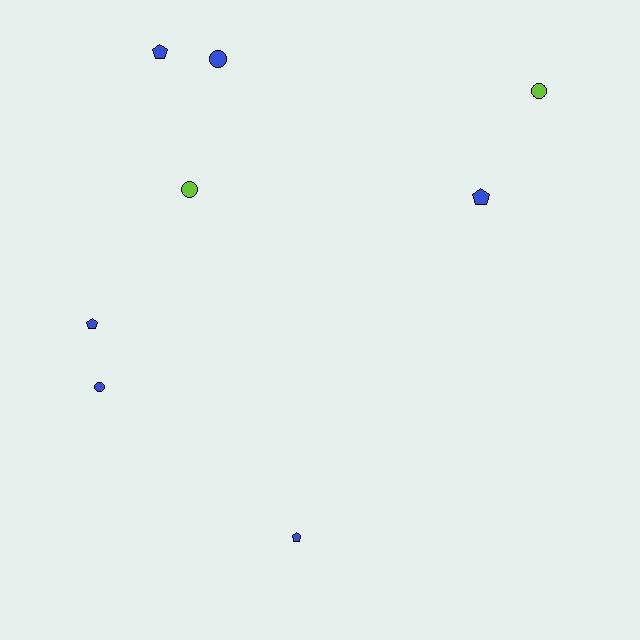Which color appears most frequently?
Blue, with 6 objects.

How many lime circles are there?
There are 2 lime circles.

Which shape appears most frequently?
Pentagon, with 4 objects.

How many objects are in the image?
There are 8 objects.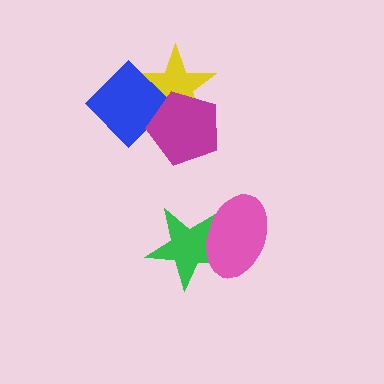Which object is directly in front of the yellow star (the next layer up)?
The blue diamond is directly in front of the yellow star.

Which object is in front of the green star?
The pink ellipse is in front of the green star.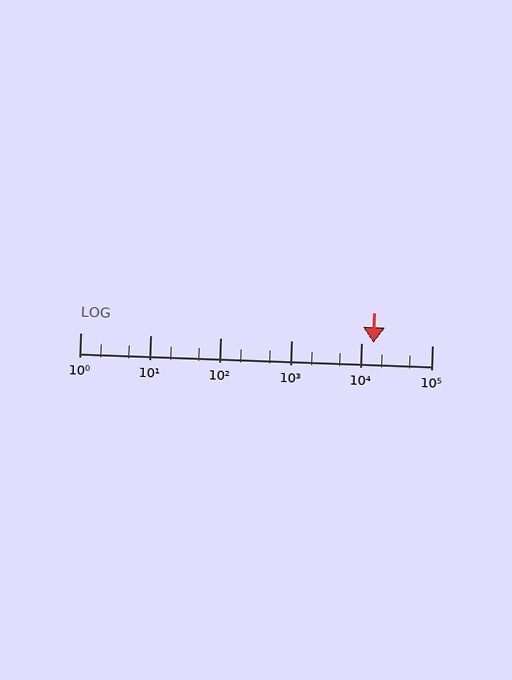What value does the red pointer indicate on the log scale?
The pointer indicates approximately 15000.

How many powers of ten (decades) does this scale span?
The scale spans 5 decades, from 1 to 100000.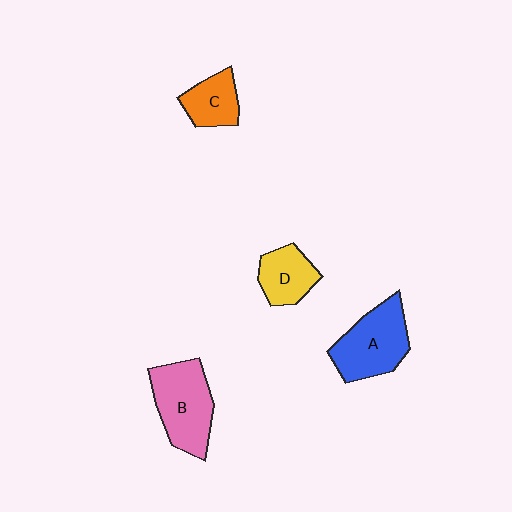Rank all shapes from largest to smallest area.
From largest to smallest: B (pink), A (blue), D (yellow), C (orange).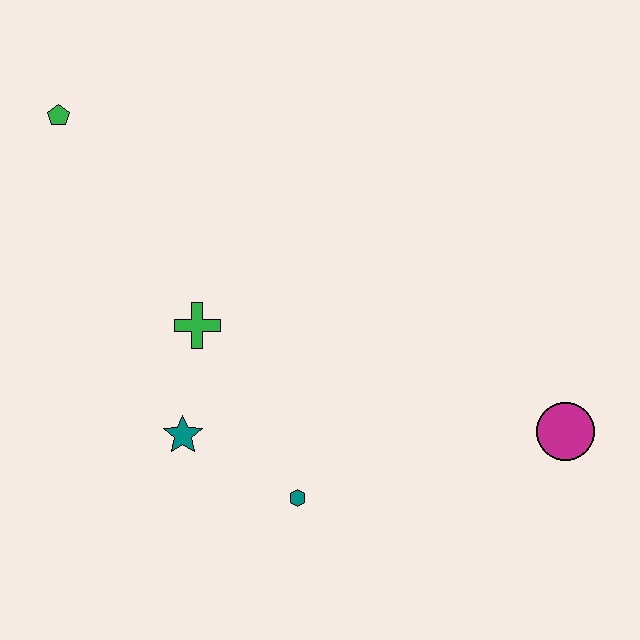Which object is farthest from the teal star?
The magenta circle is farthest from the teal star.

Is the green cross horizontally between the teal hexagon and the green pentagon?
Yes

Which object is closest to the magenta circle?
The teal hexagon is closest to the magenta circle.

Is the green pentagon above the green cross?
Yes